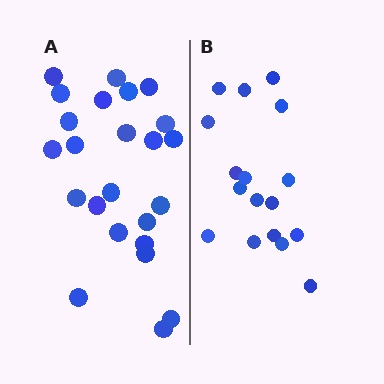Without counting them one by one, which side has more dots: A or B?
Region A (the left region) has more dots.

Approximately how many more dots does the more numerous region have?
Region A has roughly 8 or so more dots than region B.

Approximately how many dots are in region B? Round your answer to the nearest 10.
About 20 dots. (The exact count is 17, which rounds to 20.)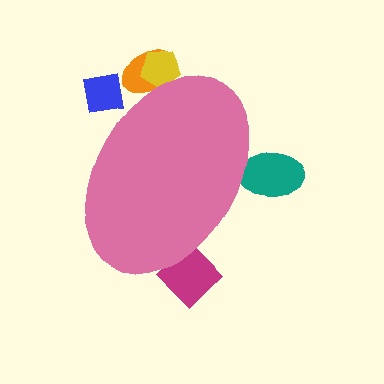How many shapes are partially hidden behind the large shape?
5 shapes are partially hidden.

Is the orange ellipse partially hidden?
Yes, the orange ellipse is partially hidden behind the pink ellipse.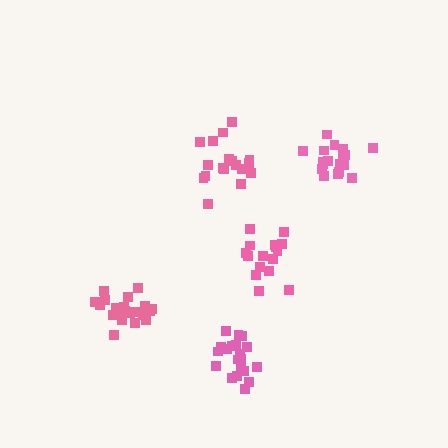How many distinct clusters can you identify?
There are 5 distinct clusters.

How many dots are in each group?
Group 1: 20 dots, Group 2: 16 dots, Group 3: 18 dots, Group 4: 18 dots, Group 5: 21 dots (93 total).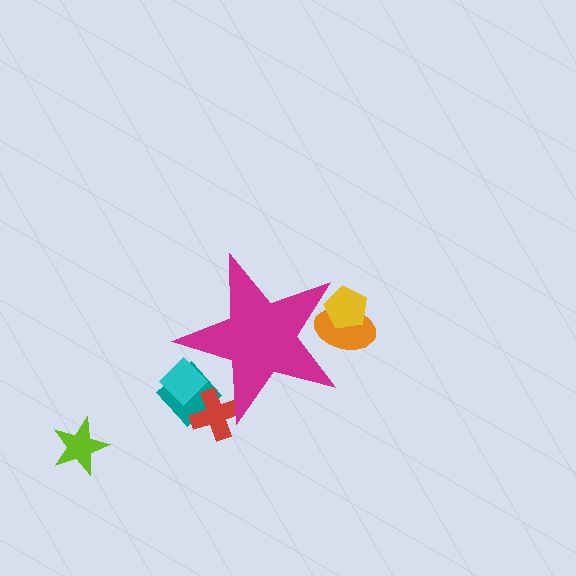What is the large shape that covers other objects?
A magenta star.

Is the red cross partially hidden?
Yes, the red cross is partially hidden behind the magenta star.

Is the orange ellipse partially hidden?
Yes, the orange ellipse is partially hidden behind the magenta star.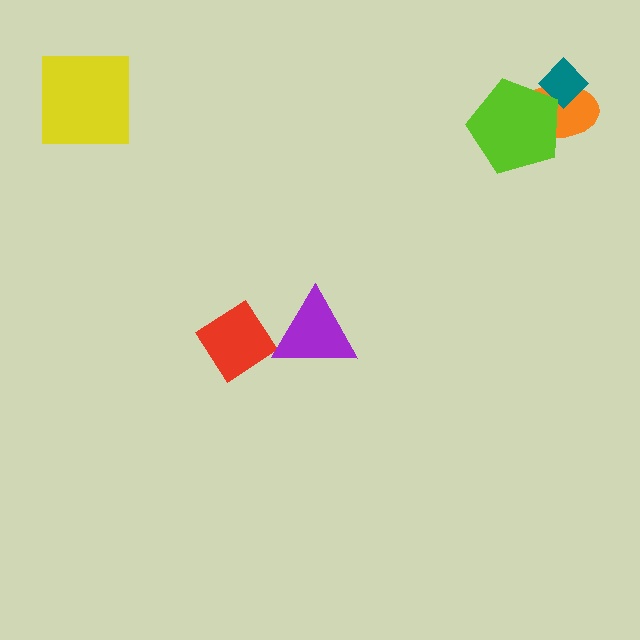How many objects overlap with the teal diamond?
2 objects overlap with the teal diamond.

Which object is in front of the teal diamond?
The lime pentagon is in front of the teal diamond.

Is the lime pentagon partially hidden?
No, no other shape covers it.